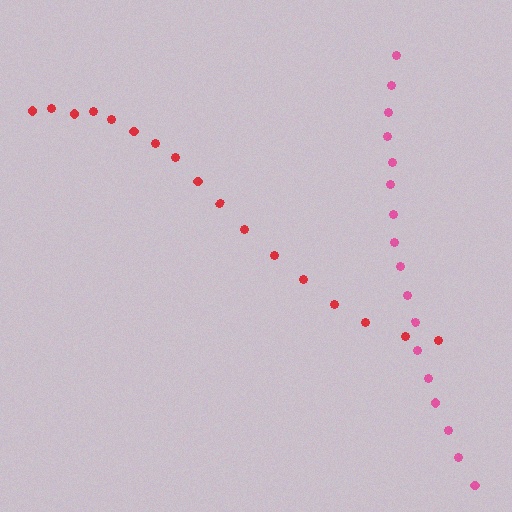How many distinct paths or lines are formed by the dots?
There are 2 distinct paths.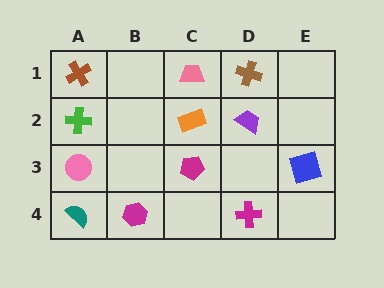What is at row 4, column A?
A teal semicircle.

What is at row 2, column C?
An orange rectangle.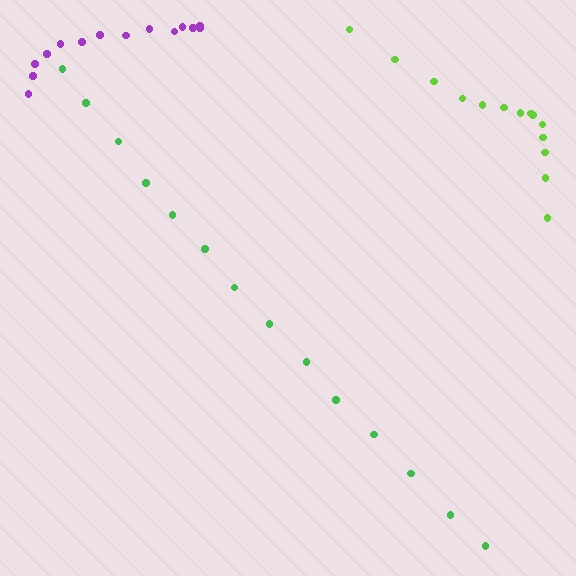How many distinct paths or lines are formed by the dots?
There are 3 distinct paths.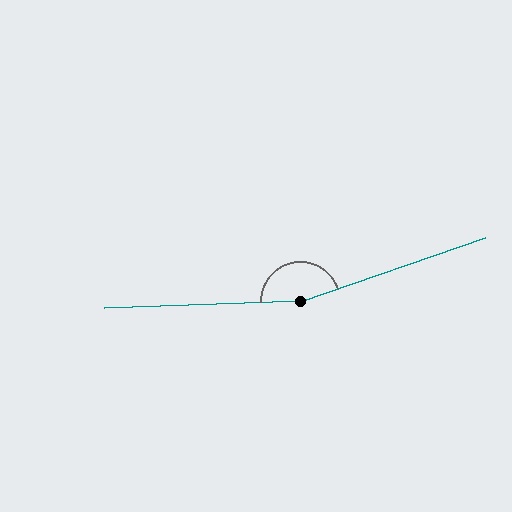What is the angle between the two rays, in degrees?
Approximately 163 degrees.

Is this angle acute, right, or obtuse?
It is obtuse.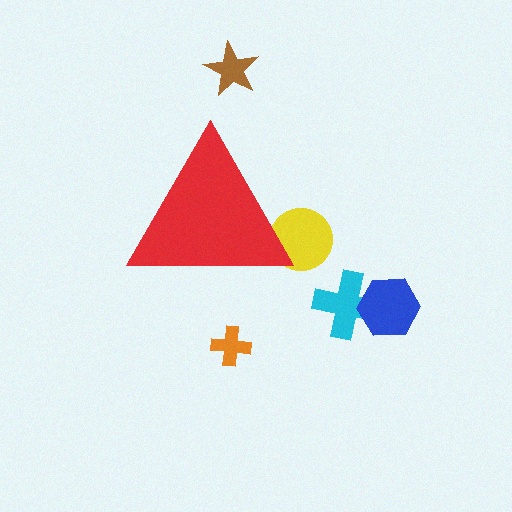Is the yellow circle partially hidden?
Yes, the yellow circle is partially hidden behind the red triangle.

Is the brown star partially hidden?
No, the brown star is fully visible.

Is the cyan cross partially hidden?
No, the cyan cross is fully visible.